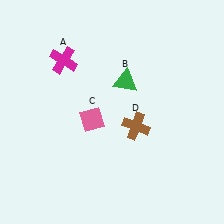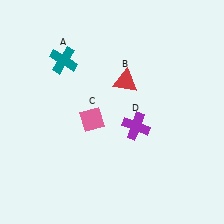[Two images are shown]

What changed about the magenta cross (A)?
In Image 1, A is magenta. In Image 2, it changed to teal.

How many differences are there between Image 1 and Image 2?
There are 3 differences between the two images.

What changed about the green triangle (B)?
In Image 1, B is green. In Image 2, it changed to red.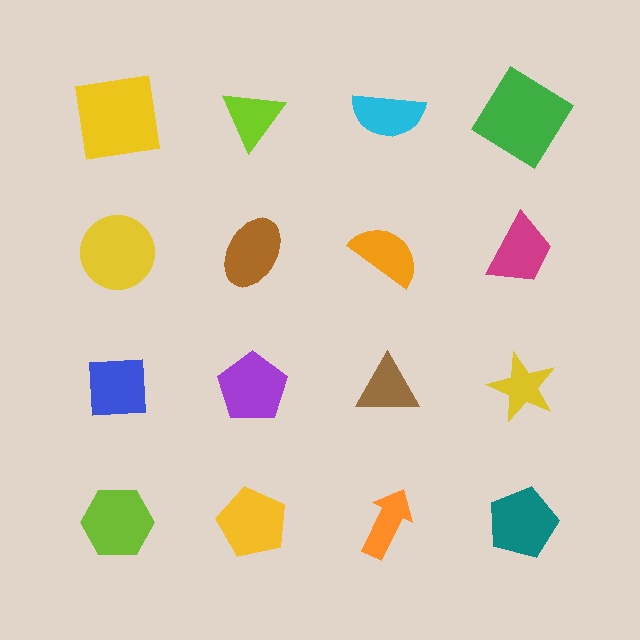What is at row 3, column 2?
A purple pentagon.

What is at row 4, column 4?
A teal pentagon.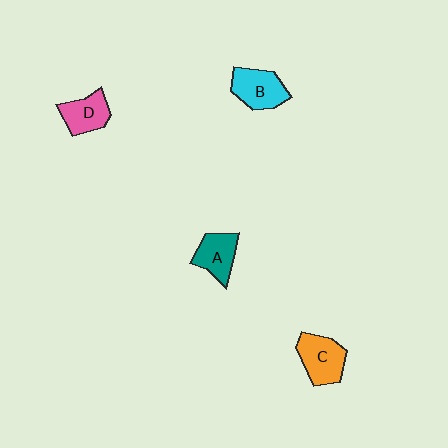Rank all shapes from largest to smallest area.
From largest to smallest: C (orange), B (cyan), A (teal), D (pink).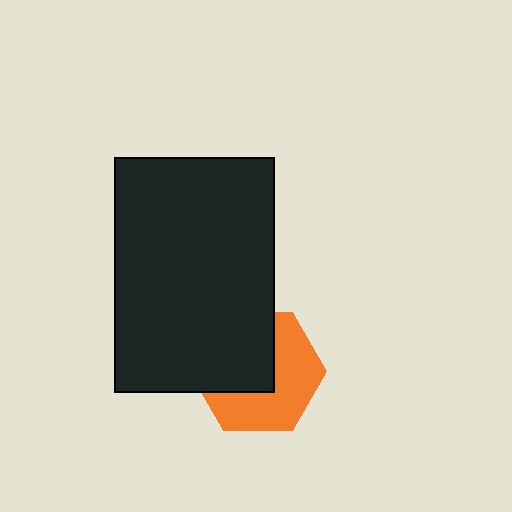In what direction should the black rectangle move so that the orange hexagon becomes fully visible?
The black rectangle should move toward the upper-left. That is the shortest direction to clear the overlap and leave the orange hexagon fully visible.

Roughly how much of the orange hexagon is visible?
About half of it is visible (roughly 52%).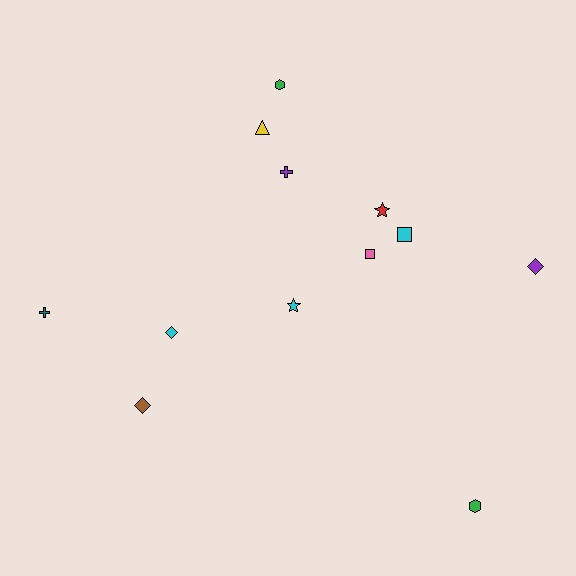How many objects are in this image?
There are 12 objects.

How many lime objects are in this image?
There are no lime objects.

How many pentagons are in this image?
There are no pentagons.